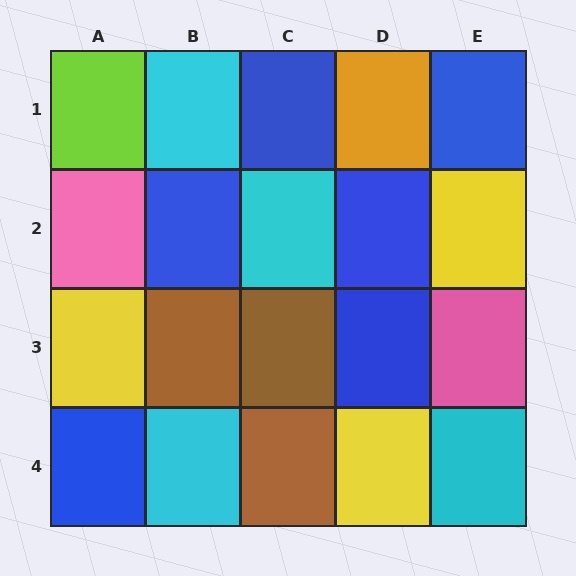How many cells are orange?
1 cell is orange.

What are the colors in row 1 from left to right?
Lime, cyan, blue, orange, blue.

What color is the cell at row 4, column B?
Cyan.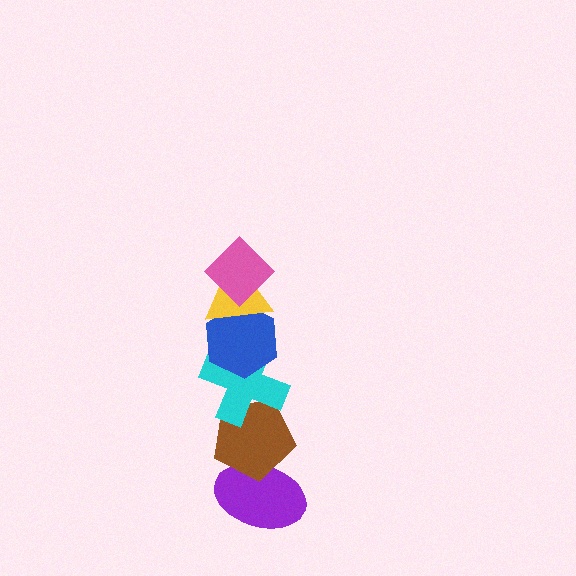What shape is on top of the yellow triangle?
The pink diamond is on top of the yellow triangle.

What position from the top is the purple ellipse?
The purple ellipse is 6th from the top.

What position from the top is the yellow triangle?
The yellow triangle is 2nd from the top.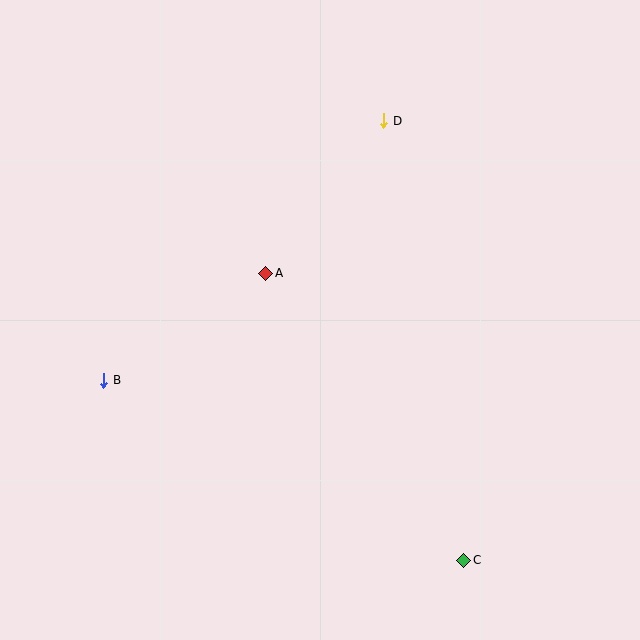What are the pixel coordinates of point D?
Point D is at (384, 121).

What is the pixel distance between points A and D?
The distance between A and D is 193 pixels.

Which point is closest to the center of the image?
Point A at (266, 273) is closest to the center.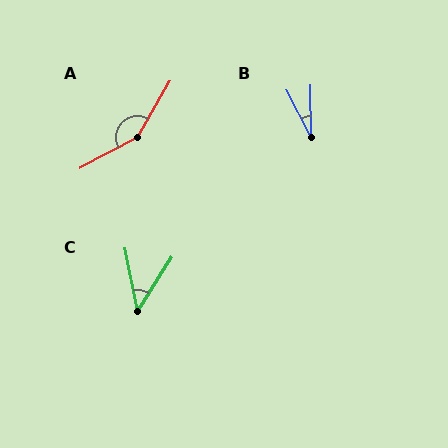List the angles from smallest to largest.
B (27°), C (43°), A (147°).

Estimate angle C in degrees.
Approximately 43 degrees.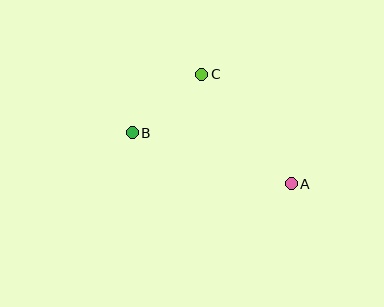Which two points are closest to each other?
Points B and C are closest to each other.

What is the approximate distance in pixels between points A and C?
The distance between A and C is approximately 141 pixels.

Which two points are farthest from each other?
Points A and B are farthest from each other.